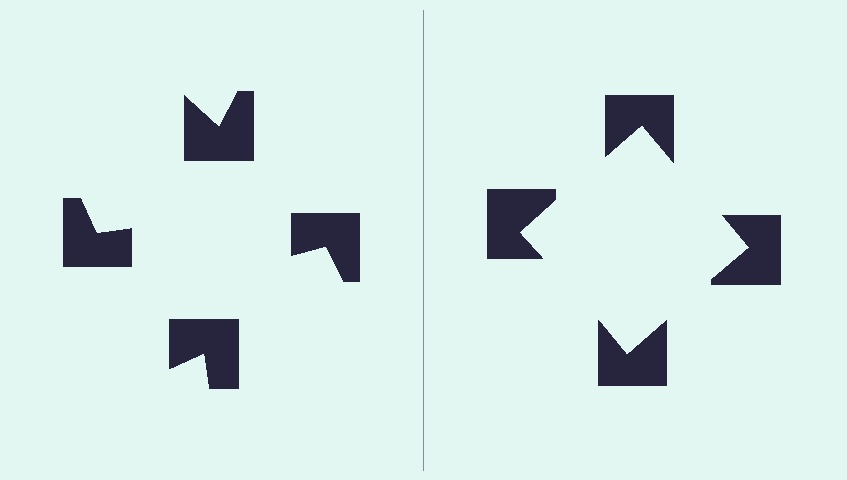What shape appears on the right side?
An illusory square.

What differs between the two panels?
The notched squares are positioned identically on both sides; only the wedge orientations differ. On the right they align to a square; on the left they are misaligned.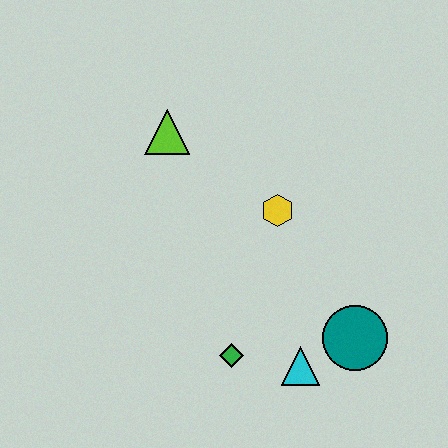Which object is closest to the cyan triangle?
The teal circle is closest to the cyan triangle.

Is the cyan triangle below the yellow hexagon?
Yes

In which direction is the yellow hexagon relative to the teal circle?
The yellow hexagon is above the teal circle.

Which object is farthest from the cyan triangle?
The lime triangle is farthest from the cyan triangle.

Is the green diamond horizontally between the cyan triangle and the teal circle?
No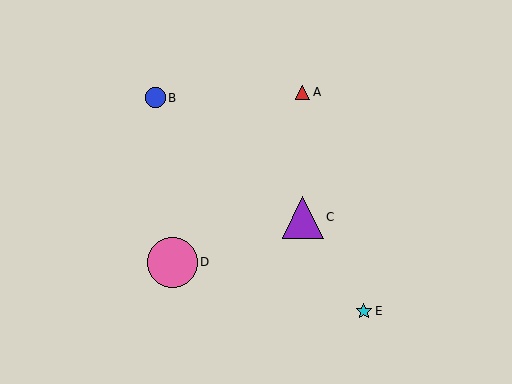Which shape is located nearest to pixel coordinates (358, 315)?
The cyan star (labeled E) at (364, 311) is nearest to that location.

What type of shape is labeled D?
Shape D is a pink circle.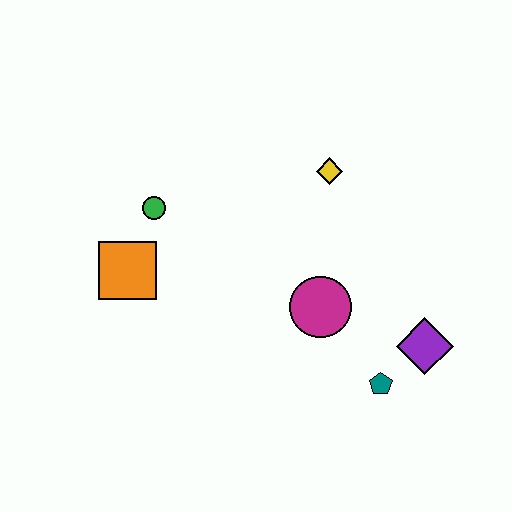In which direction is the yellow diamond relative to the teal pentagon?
The yellow diamond is above the teal pentagon.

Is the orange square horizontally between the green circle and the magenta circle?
No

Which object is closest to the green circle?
The orange square is closest to the green circle.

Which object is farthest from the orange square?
The purple diamond is farthest from the orange square.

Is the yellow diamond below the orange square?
No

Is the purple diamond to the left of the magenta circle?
No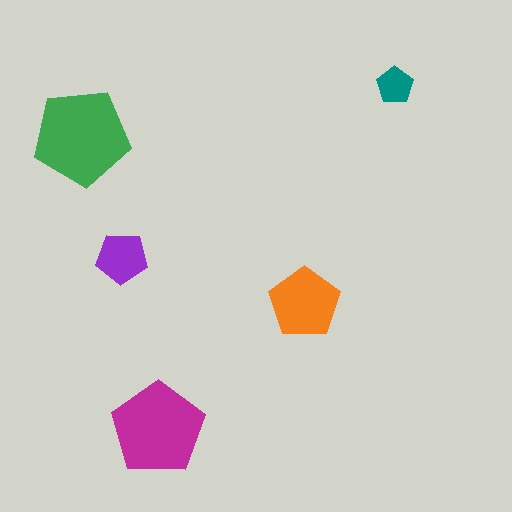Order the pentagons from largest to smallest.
the green one, the magenta one, the orange one, the purple one, the teal one.